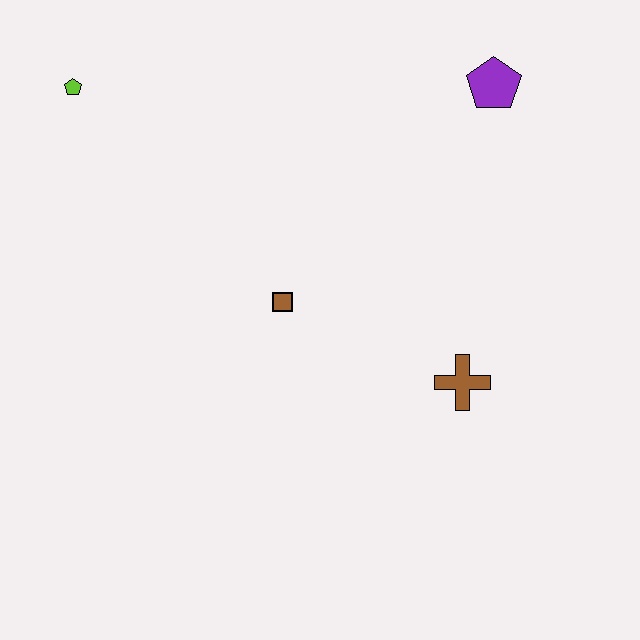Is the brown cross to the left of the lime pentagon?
No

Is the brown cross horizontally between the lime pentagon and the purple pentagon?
Yes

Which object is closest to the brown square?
The brown cross is closest to the brown square.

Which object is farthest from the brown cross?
The lime pentagon is farthest from the brown cross.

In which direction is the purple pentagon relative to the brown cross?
The purple pentagon is above the brown cross.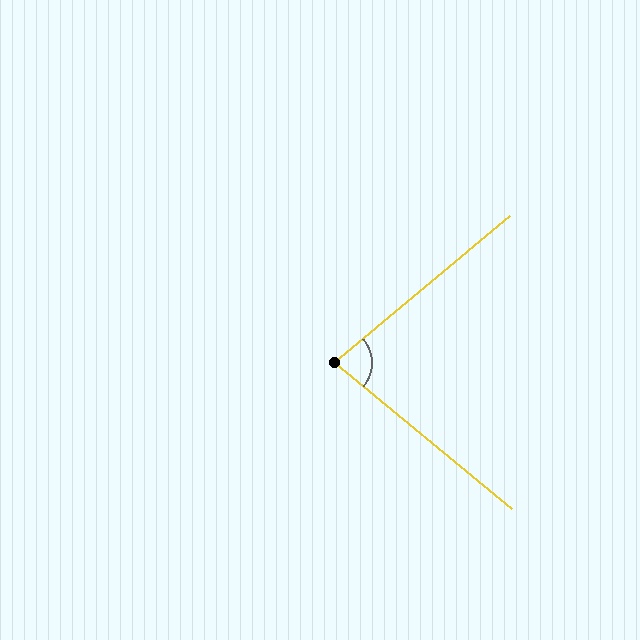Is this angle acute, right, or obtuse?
It is acute.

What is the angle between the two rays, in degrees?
Approximately 79 degrees.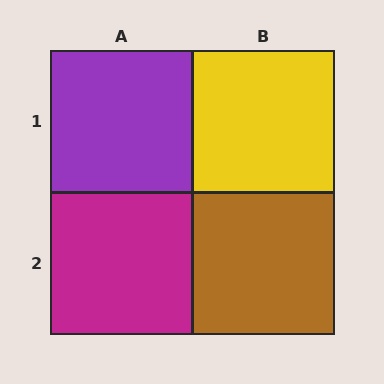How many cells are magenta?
1 cell is magenta.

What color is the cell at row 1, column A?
Purple.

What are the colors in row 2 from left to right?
Magenta, brown.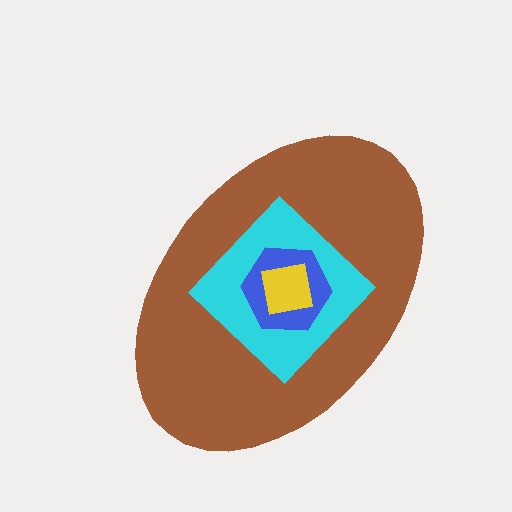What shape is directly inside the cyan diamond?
The blue hexagon.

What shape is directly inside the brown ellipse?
The cyan diamond.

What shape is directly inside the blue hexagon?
The yellow square.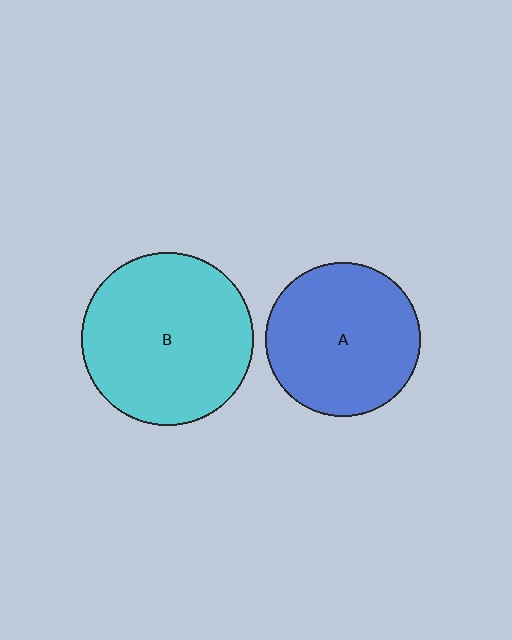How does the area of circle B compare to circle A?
Approximately 1.3 times.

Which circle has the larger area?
Circle B (cyan).